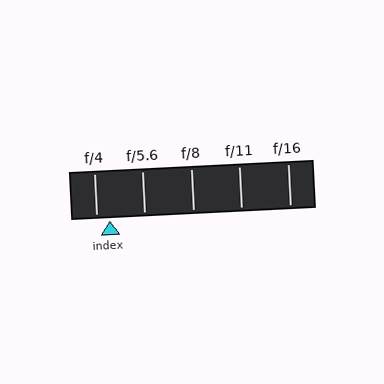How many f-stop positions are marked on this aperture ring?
There are 5 f-stop positions marked.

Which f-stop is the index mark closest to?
The index mark is closest to f/4.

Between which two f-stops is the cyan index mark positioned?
The index mark is between f/4 and f/5.6.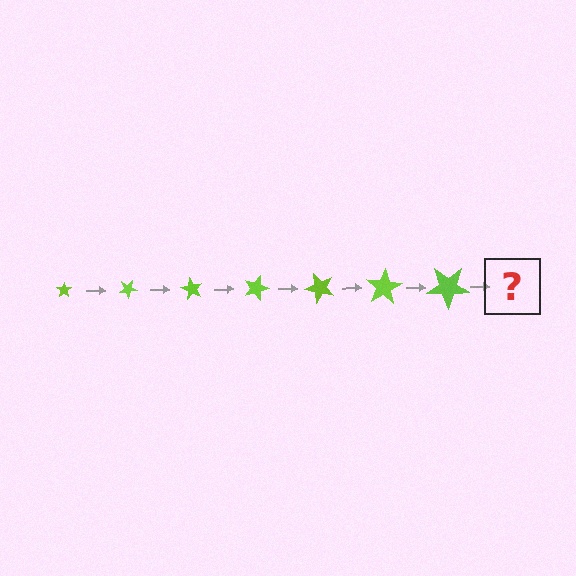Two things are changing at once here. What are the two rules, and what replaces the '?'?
The two rules are that the star grows larger each step and it rotates 30 degrees each step. The '?' should be a star, larger than the previous one and rotated 210 degrees from the start.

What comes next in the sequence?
The next element should be a star, larger than the previous one and rotated 210 degrees from the start.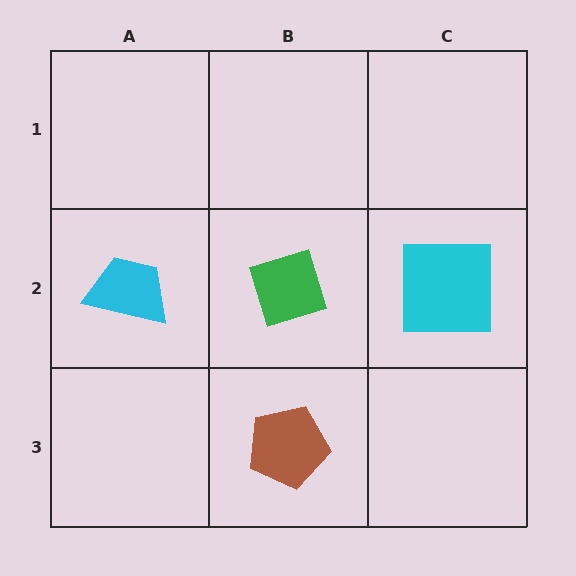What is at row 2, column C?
A cyan square.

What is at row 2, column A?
A cyan trapezoid.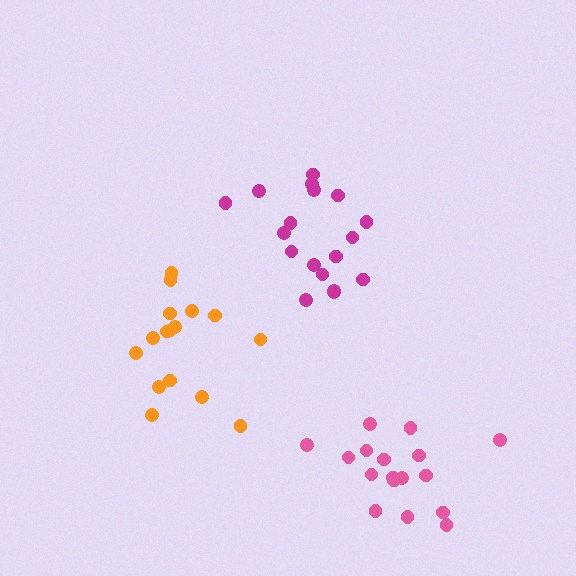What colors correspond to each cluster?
The clusters are colored: pink, magenta, orange.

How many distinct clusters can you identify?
There are 3 distinct clusters.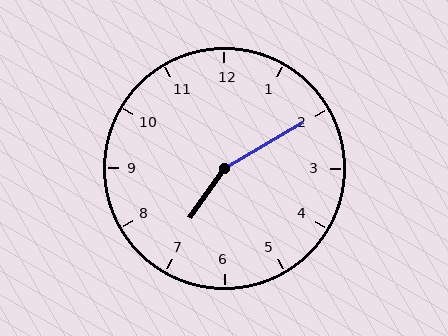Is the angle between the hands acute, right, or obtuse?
It is obtuse.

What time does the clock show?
7:10.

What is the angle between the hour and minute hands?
Approximately 155 degrees.